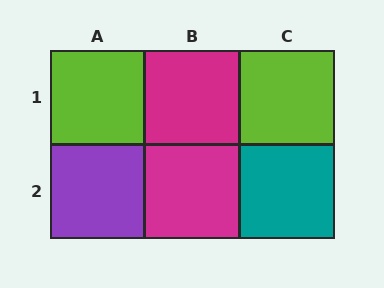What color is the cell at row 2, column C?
Teal.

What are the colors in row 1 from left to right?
Lime, magenta, lime.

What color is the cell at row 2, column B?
Magenta.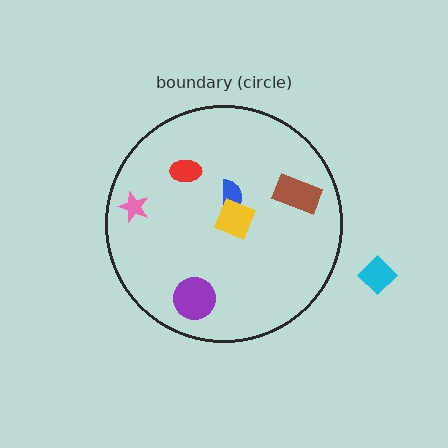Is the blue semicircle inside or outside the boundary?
Inside.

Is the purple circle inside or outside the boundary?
Inside.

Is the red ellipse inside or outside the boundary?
Inside.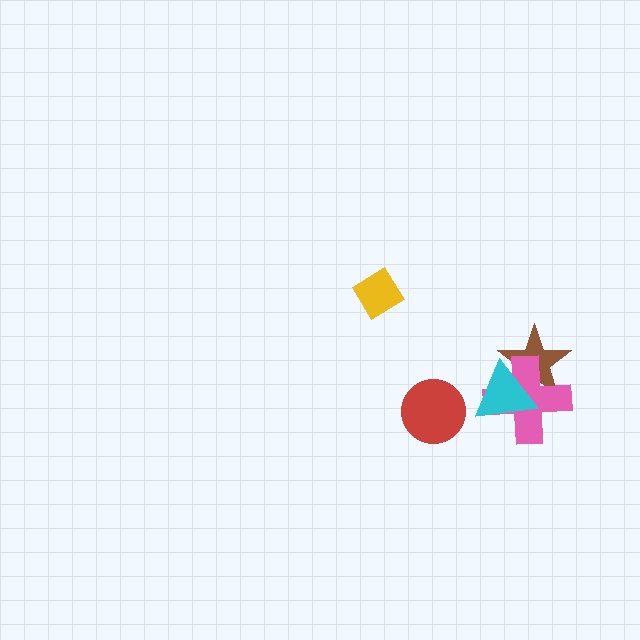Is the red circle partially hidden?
No, no other shape covers it.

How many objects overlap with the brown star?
2 objects overlap with the brown star.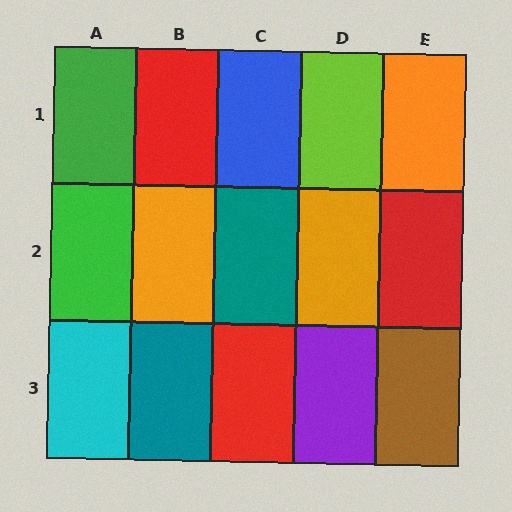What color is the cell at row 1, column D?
Lime.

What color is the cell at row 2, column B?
Orange.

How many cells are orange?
3 cells are orange.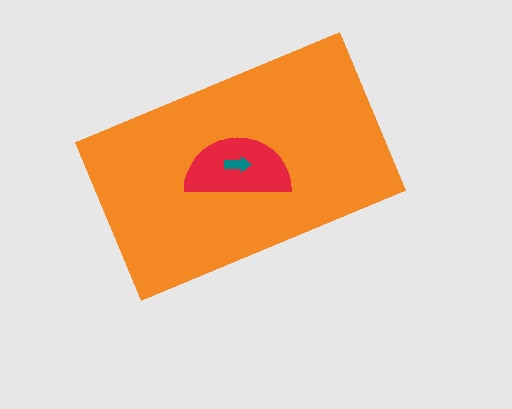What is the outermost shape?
The orange rectangle.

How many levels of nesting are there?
3.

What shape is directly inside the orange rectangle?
The red semicircle.